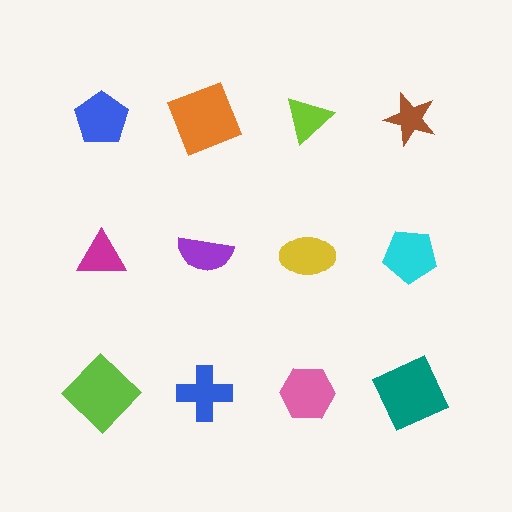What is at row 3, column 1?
A lime diamond.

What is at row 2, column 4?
A cyan pentagon.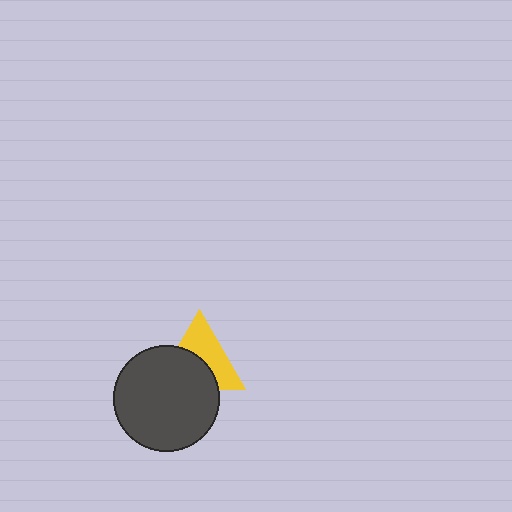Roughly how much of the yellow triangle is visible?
About half of it is visible (roughly 52%).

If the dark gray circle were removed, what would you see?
You would see the complete yellow triangle.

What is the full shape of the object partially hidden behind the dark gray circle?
The partially hidden object is a yellow triangle.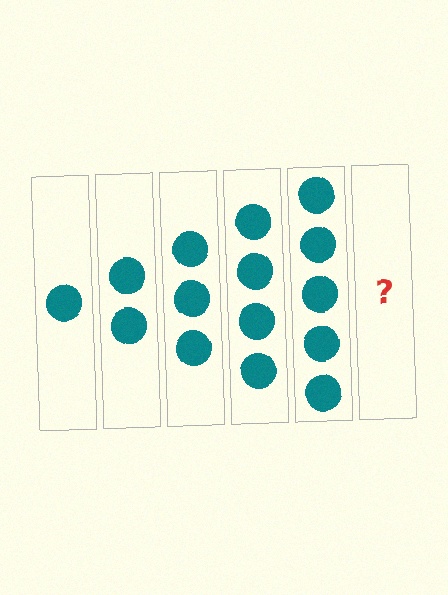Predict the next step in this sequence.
The next step is 6 circles.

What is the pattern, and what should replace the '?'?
The pattern is that each step adds one more circle. The '?' should be 6 circles.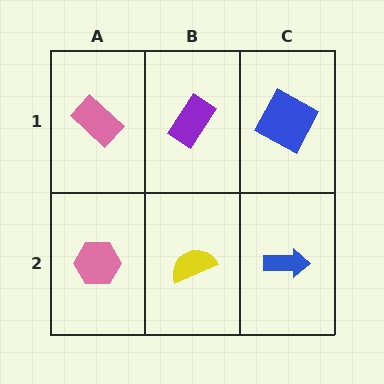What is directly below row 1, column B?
A yellow semicircle.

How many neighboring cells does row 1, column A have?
2.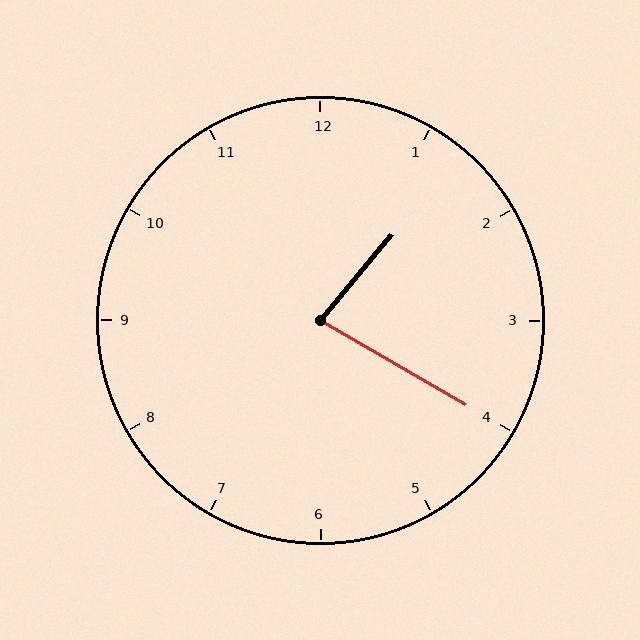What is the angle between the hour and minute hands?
Approximately 80 degrees.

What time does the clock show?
1:20.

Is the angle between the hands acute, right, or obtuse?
It is acute.